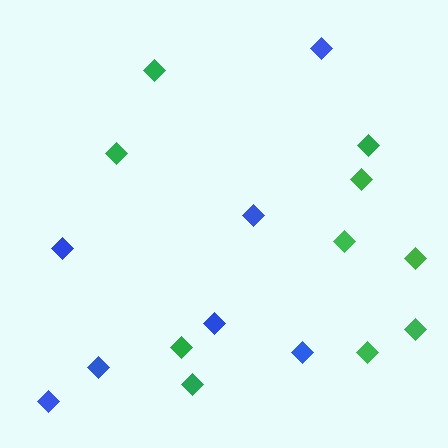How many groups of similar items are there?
There are 2 groups: one group of blue diamonds (7) and one group of green diamonds (10).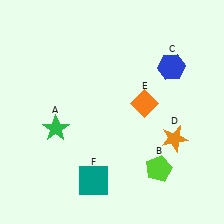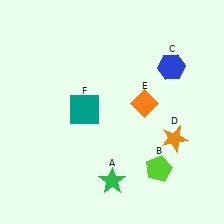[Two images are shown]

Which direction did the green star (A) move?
The green star (A) moved right.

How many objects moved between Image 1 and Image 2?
2 objects moved between the two images.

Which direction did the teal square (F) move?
The teal square (F) moved up.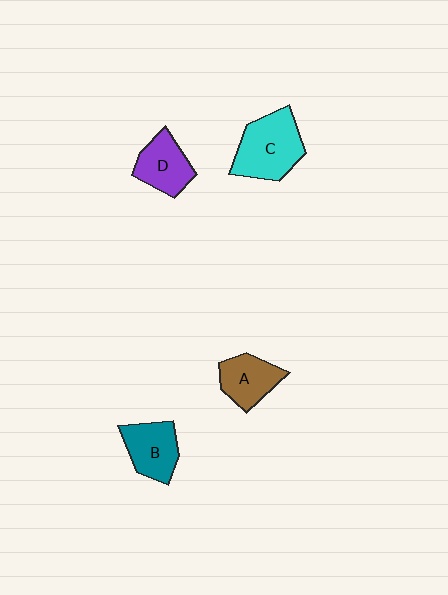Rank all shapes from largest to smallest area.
From largest to smallest: C (cyan), B (teal), D (purple), A (brown).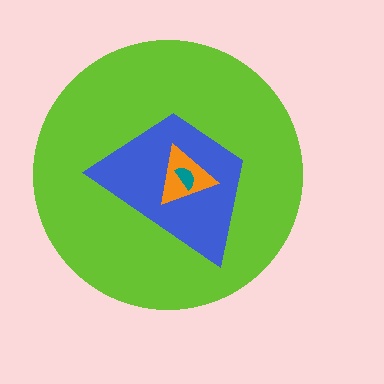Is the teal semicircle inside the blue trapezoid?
Yes.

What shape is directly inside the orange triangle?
The teal semicircle.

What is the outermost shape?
The lime circle.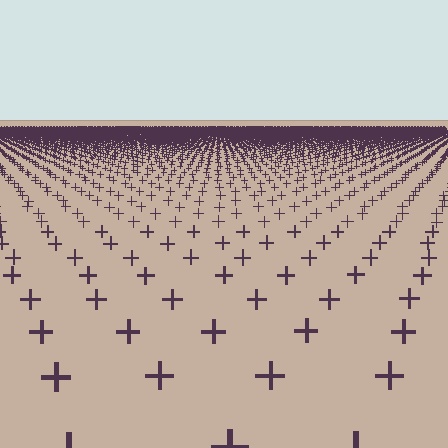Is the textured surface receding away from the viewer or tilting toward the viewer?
The surface is receding away from the viewer. Texture elements get smaller and denser toward the top.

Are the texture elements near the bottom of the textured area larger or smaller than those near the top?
Larger. Near the bottom, elements are closer to the viewer and appear at a bigger on-screen size.